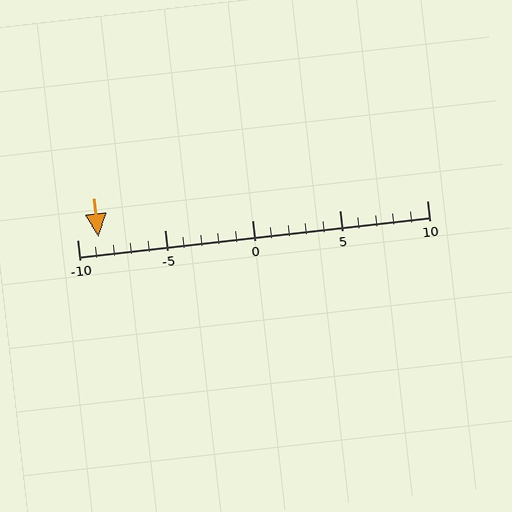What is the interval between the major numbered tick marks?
The major tick marks are spaced 5 units apart.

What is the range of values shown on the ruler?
The ruler shows values from -10 to 10.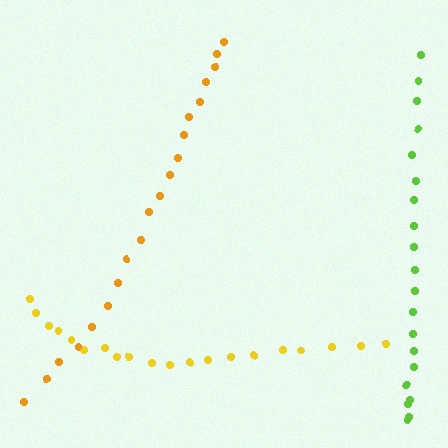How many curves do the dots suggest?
There are 3 distinct paths.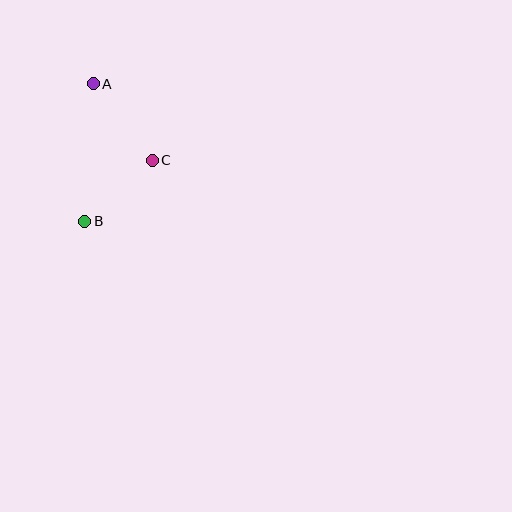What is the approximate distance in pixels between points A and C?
The distance between A and C is approximately 96 pixels.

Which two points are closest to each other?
Points B and C are closest to each other.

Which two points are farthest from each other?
Points A and B are farthest from each other.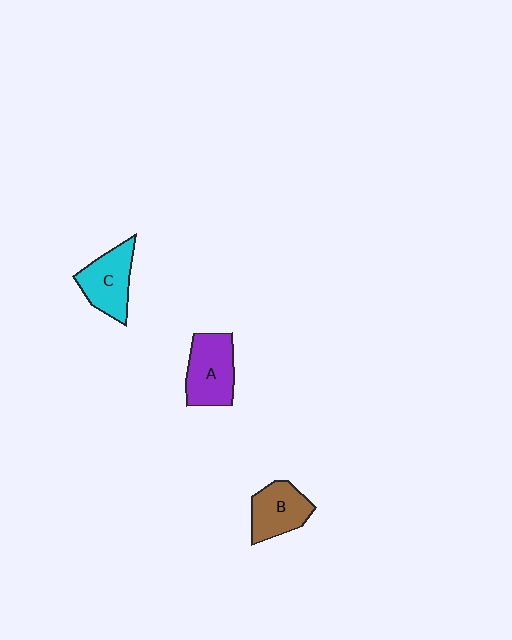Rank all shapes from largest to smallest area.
From largest to smallest: A (purple), C (cyan), B (brown).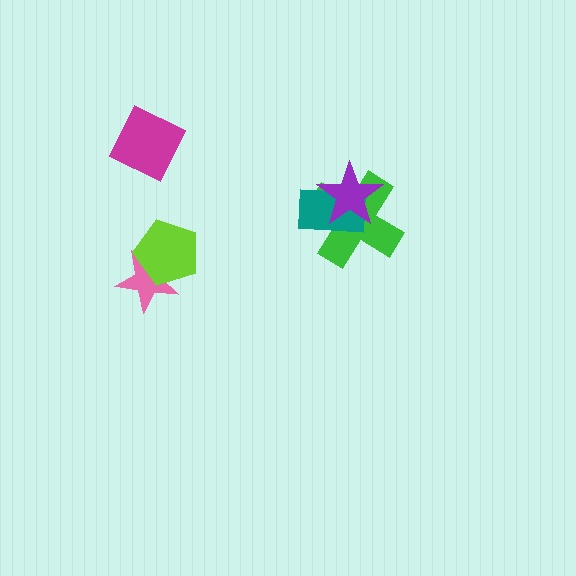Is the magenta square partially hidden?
No, no other shape covers it.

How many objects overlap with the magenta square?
0 objects overlap with the magenta square.